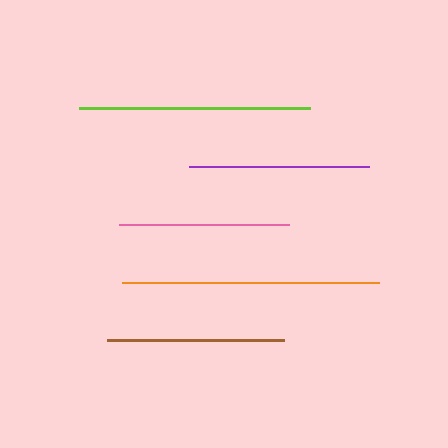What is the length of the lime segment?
The lime segment is approximately 231 pixels long.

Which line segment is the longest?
The orange line is the longest at approximately 258 pixels.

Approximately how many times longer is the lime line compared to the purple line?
The lime line is approximately 1.3 times the length of the purple line.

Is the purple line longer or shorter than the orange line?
The orange line is longer than the purple line.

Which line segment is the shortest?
The pink line is the shortest at approximately 170 pixels.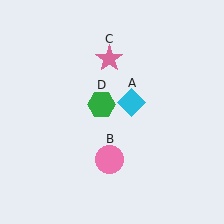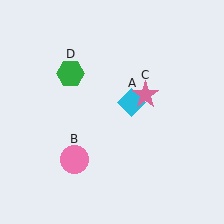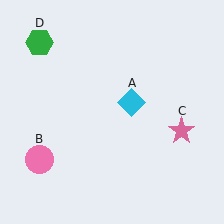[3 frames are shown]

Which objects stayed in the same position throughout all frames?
Cyan diamond (object A) remained stationary.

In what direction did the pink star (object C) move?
The pink star (object C) moved down and to the right.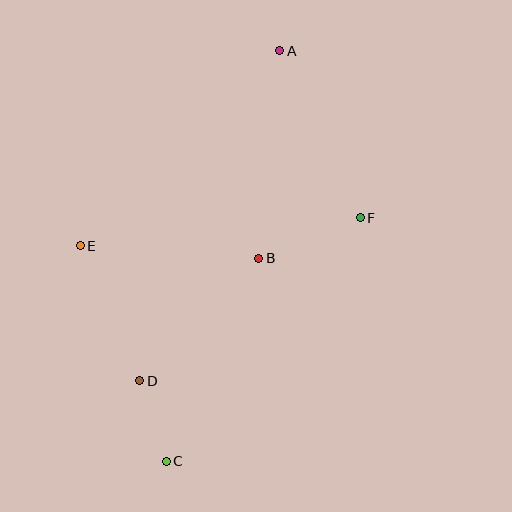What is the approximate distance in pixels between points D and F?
The distance between D and F is approximately 274 pixels.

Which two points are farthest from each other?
Points A and C are farthest from each other.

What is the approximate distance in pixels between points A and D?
The distance between A and D is approximately 358 pixels.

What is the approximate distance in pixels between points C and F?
The distance between C and F is approximately 311 pixels.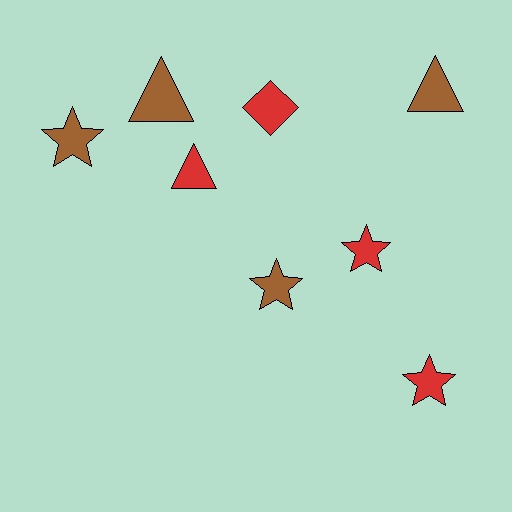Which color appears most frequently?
Brown, with 4 objects.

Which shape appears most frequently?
Star, with 4 objects.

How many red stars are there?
There are 2 red stars.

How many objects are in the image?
There are 8 objects.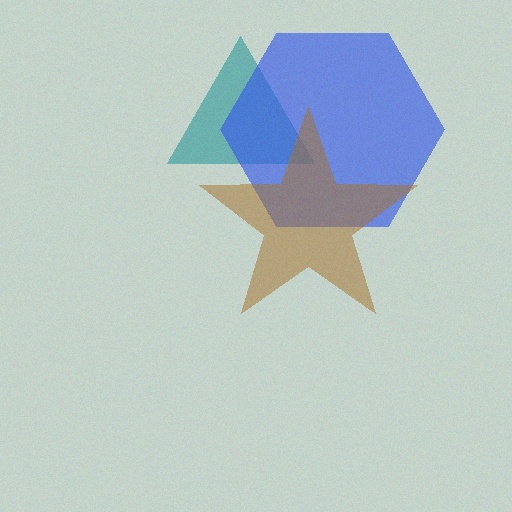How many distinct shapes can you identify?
There are 3 distinct shapes: a teal triangle, a blue hexagon, a brown star.